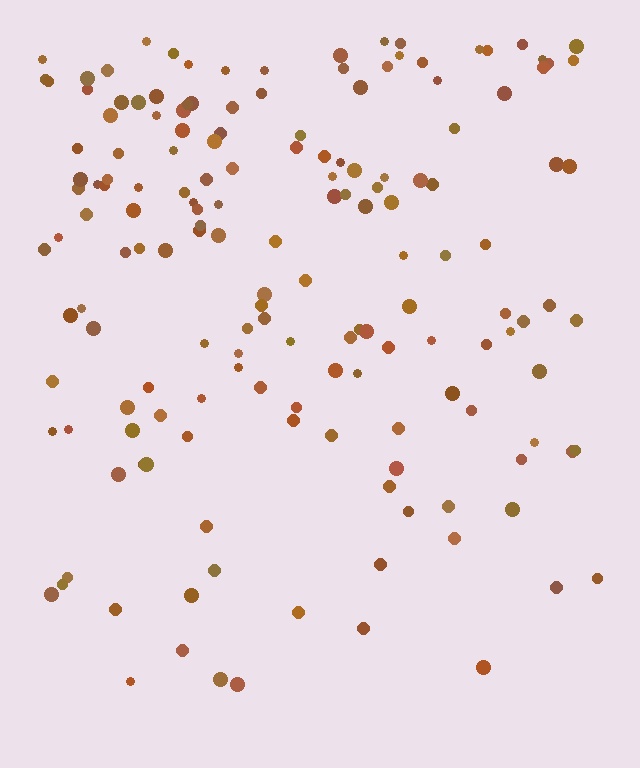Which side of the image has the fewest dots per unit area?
The bottom.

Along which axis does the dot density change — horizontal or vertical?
Vertical.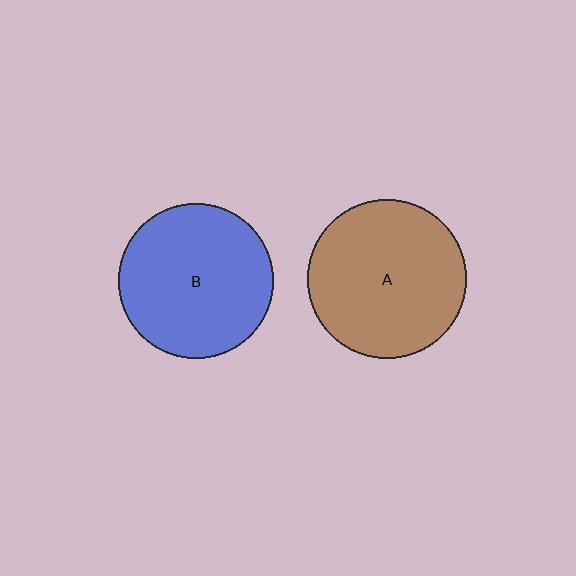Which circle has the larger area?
Circle A (brown).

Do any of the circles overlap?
No, none of the circles overlap.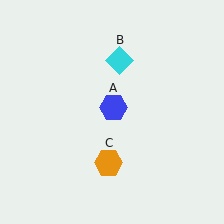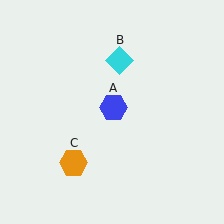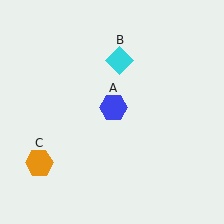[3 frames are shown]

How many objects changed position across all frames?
1 object changed position: orange hexagon (object C).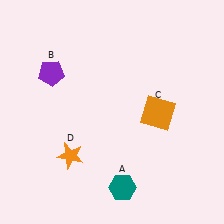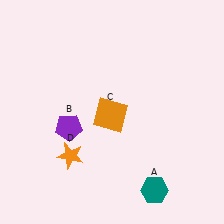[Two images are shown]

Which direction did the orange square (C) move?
The orange square (C) moved left.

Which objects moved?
The objects that moved are: the teal hexagon (A), the purple pentagon (B), the orange square (C).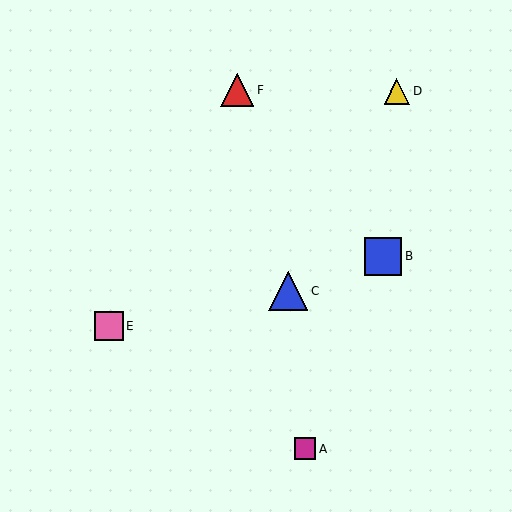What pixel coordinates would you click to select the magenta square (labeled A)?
Click at (305, 449) to select the magenta square A.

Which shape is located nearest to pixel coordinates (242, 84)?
The red triangle (labeled F) at (237, 90) is nearest to that location.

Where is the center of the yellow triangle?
The center of the yellow triangle is at (397, 91).